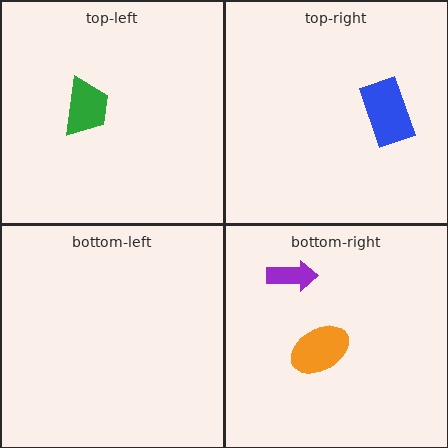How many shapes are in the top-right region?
1.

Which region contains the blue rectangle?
The top-right region.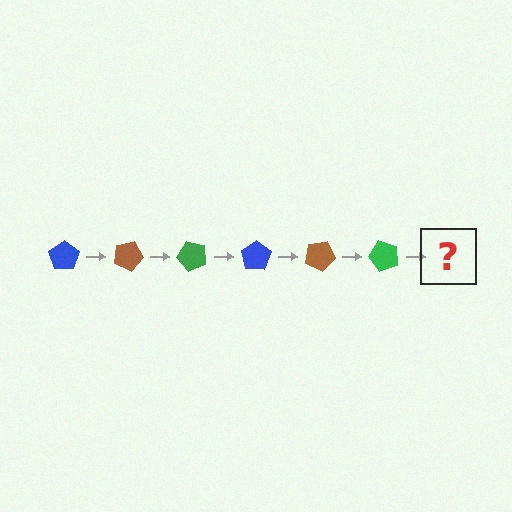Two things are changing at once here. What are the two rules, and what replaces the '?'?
The two rules are that it rotates 25 degrees each step and the color cycles through blue, brown, and green. The '?' should be a blue pentagon, rotated 150 degrees from the start.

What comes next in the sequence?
The next element should be a blue pentagon, rotated 150 degrees from the start.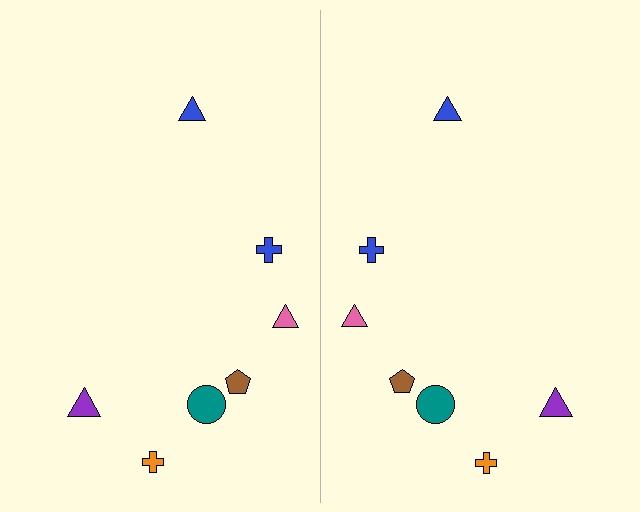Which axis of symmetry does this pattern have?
The pattern has a vertical axis of symmetry running through the center of the image.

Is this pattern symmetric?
Yes, this pattern has bilateral (reflection) symmetry.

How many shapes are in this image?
There are 14 shapes in this image.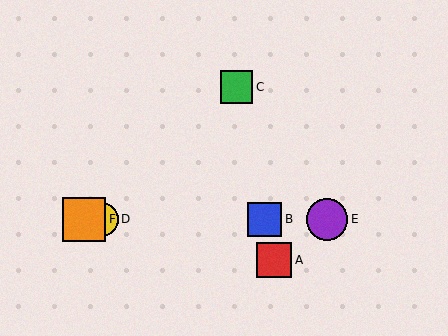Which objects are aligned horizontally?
Objects B, D, E, F are aligned horizontally.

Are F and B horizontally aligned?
Yes, both are at y≈219.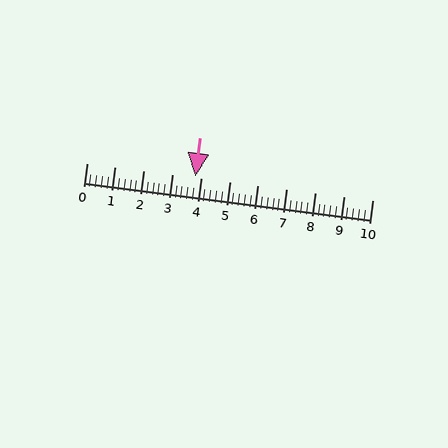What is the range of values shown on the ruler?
The ruler shows values from 0 to 10.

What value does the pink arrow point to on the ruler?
The pink arrow points to approximately 3.8.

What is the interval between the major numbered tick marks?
The major tick marks are spaced 1 units apart.